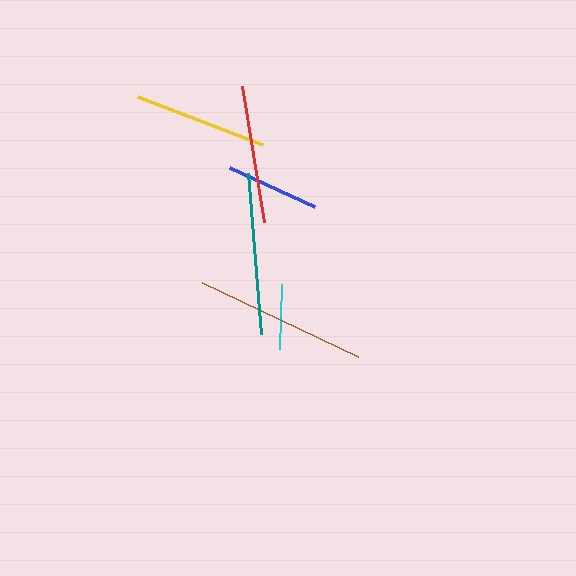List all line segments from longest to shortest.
From longest to shortest: brown, teal, red, yellow, blue, cyan.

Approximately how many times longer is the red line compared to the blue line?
The red line is approximately 1.5 times the length of the blue line.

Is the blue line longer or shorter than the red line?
The red line is longer than the blue line.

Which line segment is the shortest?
The cyan line is the shortest at approximately 65 pixels.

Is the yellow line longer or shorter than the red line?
The red line is longer than the yellow line.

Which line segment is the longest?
The brown line is the longest at approximately 173 pixels.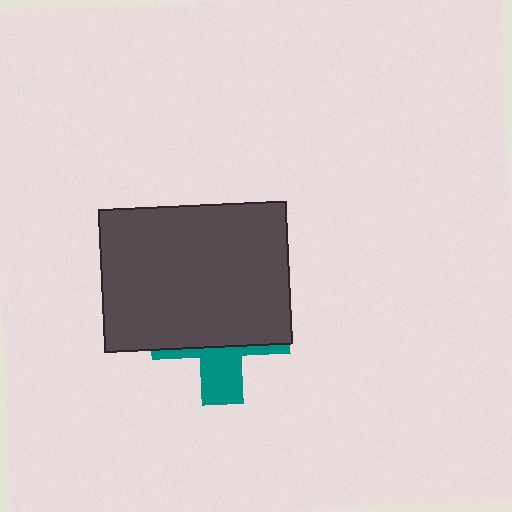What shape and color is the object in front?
The object in front is a dark gray rectangle.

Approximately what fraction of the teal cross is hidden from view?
Roughly 66% of the teal cross is hidden behind the dark gray rectangle.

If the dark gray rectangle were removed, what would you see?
You would see the complete teal cross.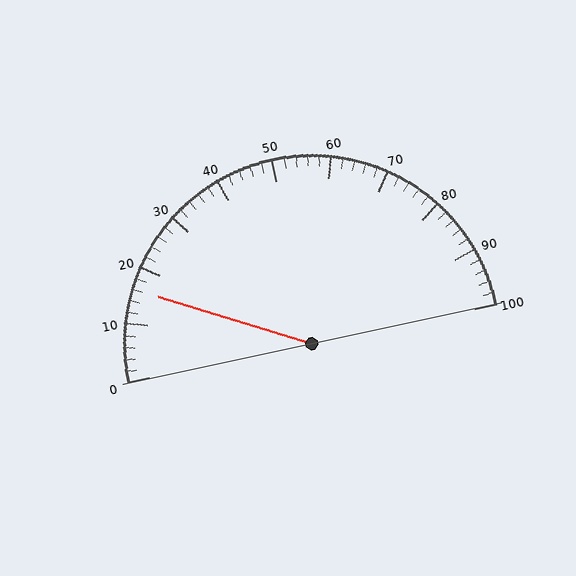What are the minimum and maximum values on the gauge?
The gauge ranges from 0 to 100.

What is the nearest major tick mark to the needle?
The nearest major tick mark is 20.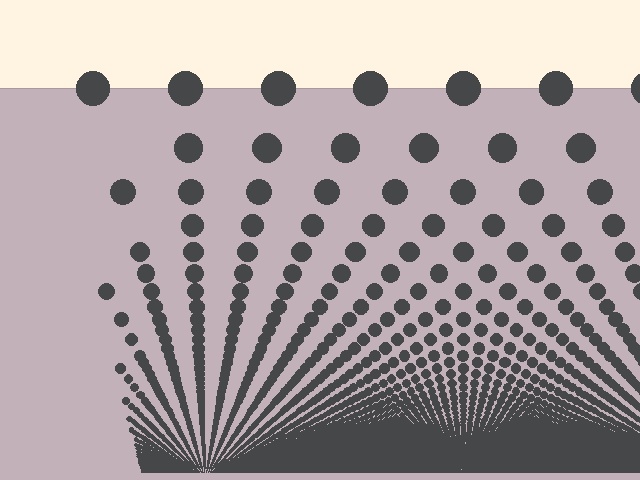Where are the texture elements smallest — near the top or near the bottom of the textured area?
Near the bottom.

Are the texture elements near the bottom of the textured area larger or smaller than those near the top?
Smaller. The gradient is inverted — elements near the bottom are smaller and denser.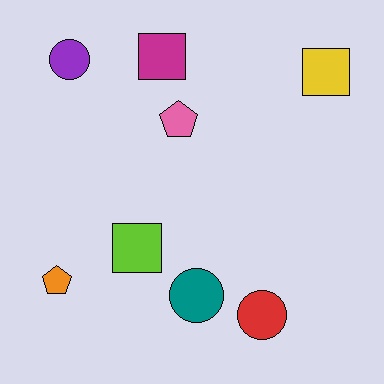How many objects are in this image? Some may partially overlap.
There are 8 objects.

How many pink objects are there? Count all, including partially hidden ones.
There is 1 pink object.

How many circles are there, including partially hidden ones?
There are 3 circles.